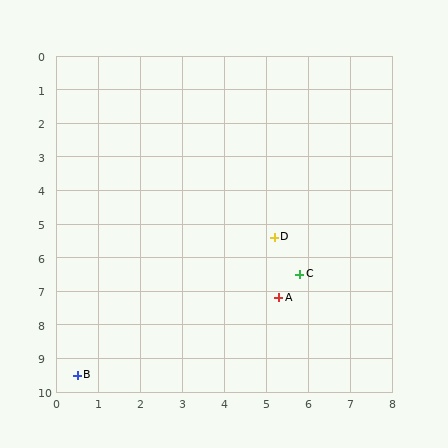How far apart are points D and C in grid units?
Points D and C are about 1.3 grid units apart.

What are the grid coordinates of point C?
Point C is at approximately (5.8, 6.5).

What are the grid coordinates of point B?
Point B is at approximately (0.5, 9.5).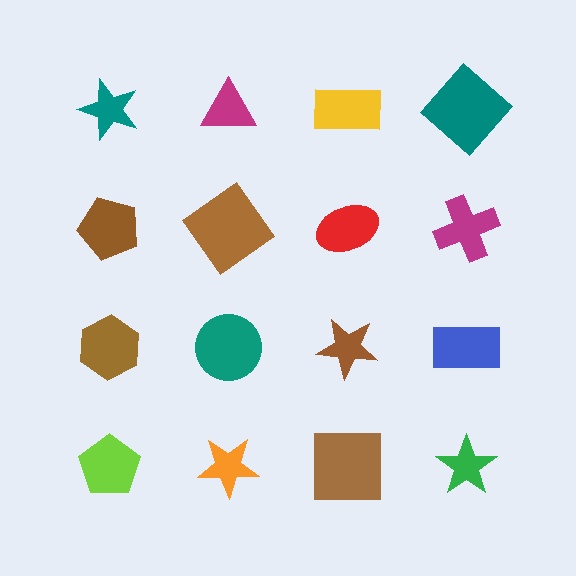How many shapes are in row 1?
4 shapes.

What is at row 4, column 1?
A lime pentagon.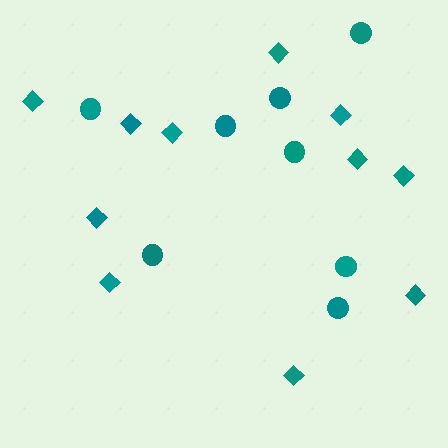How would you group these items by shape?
There are 2 groups: one group of diamonds (11) and one group of circles (8).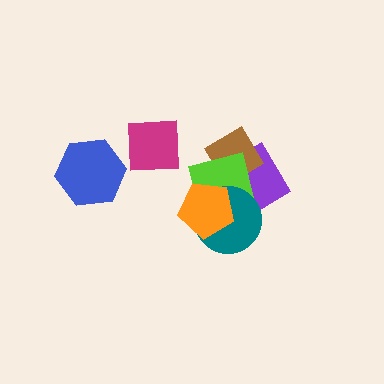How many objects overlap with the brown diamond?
2 objects overlap with the brown diamond.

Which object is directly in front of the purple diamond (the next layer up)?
The brown diamond is directly in front of the purple diamond.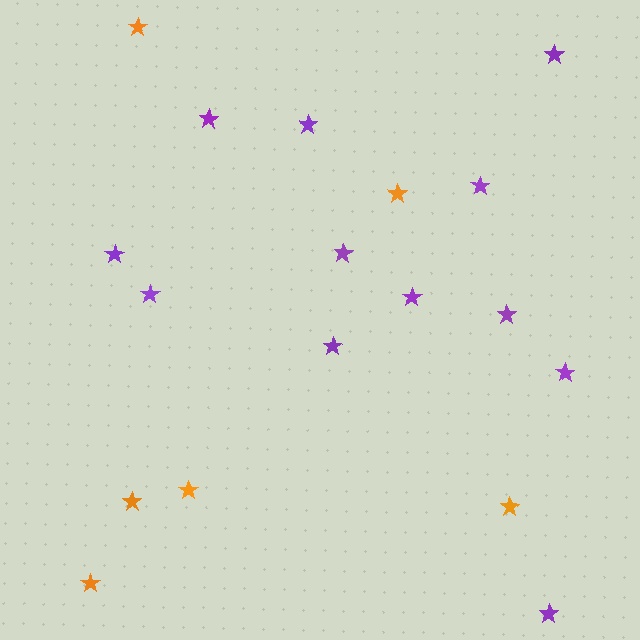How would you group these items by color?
There are 2 groups: one group of purple stars (12) and one group of orange stars (6).